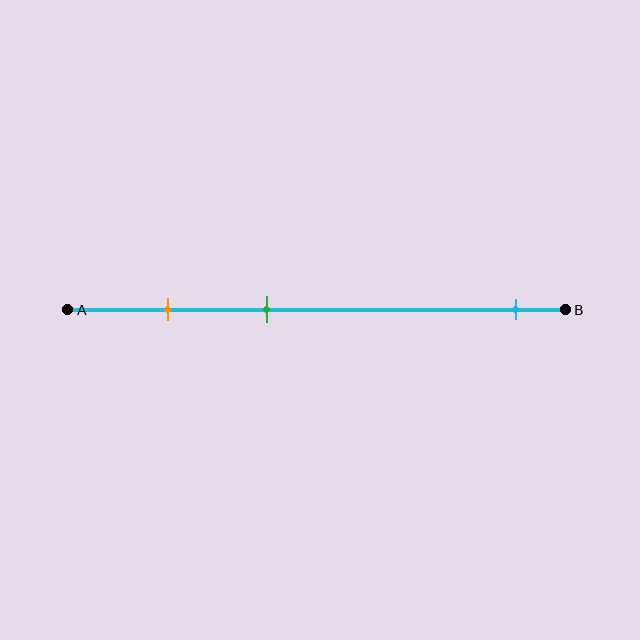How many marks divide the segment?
There are 3 marks dividing the segment.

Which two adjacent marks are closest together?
The orange and green marks are the closest adjacent pair.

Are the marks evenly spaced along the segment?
No, the marks are not evenly spaced.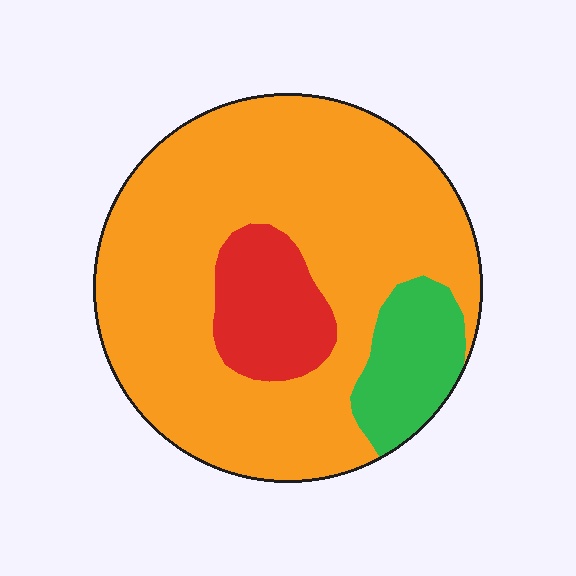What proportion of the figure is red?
Red covers around 15% of the figure.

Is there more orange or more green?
Orange.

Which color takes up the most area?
Orange, at roughly 75%.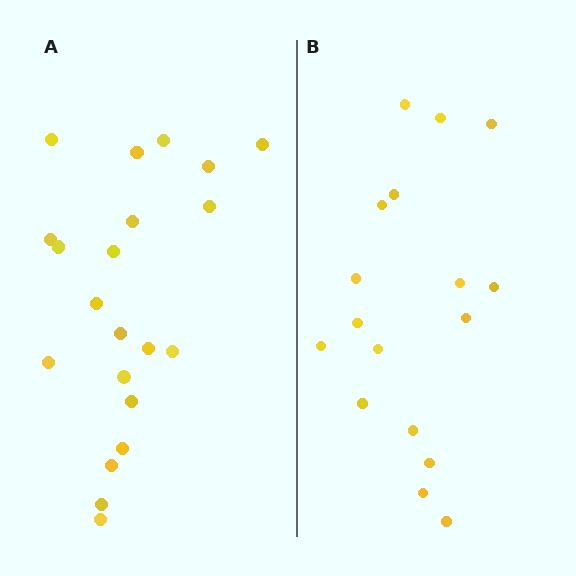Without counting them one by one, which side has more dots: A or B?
Region A (the left region) has more dots.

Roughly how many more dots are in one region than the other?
Region A has about 4 more dots than region B.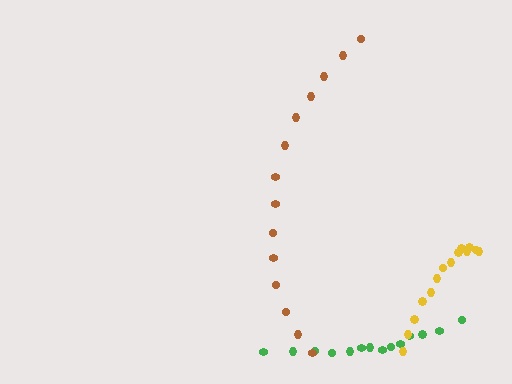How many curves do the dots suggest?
There are 3 distinct paths.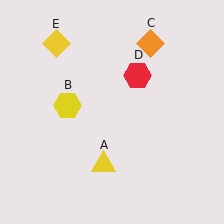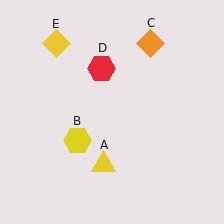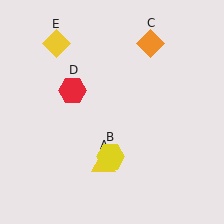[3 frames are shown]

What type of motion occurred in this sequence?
The yellow hexagon (object B), red hexagon (object D) rotated counterclockwise around the center of the scene.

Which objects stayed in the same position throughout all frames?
Yellow triangle (object A) and orange diamond (object C) and yellow diamond (object E) remained stationary.